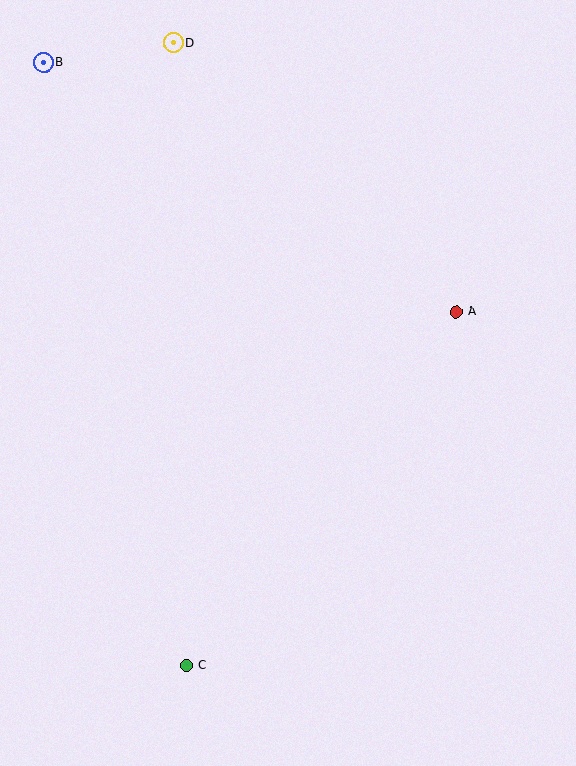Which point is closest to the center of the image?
Point A at (456, 312) is closest to the center.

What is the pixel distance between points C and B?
The distance between C and B is 620 pixels.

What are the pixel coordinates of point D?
Point D is at (173, 43).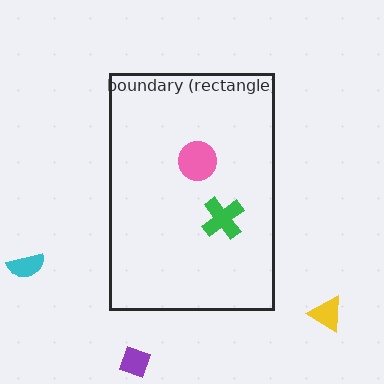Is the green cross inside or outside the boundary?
Inside.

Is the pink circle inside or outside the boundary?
Inside.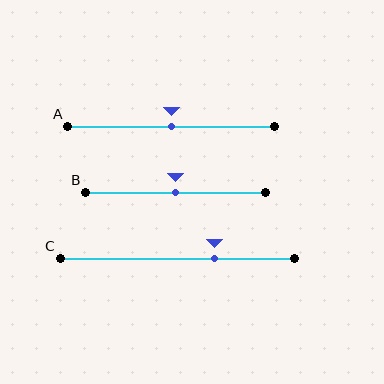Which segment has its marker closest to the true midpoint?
Segment A has its marker closest to the true midpoint.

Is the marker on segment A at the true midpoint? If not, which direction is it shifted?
Yes, the marker on segment A is at the true midpoint.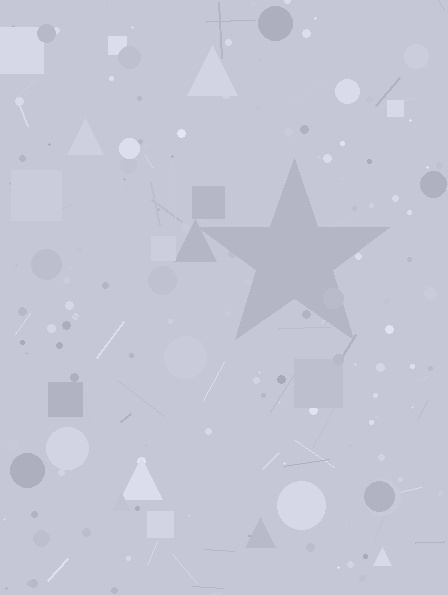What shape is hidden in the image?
A star is hidden in the image.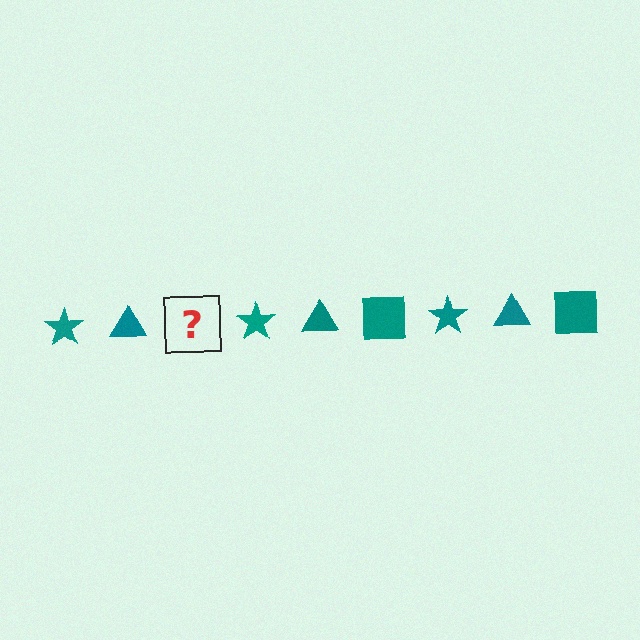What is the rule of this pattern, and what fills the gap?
The rule is that the pattern cycles through star, triangle, square shapes in teal. The gap should be filled with a teal square.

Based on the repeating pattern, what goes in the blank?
The blank should be a teal square.